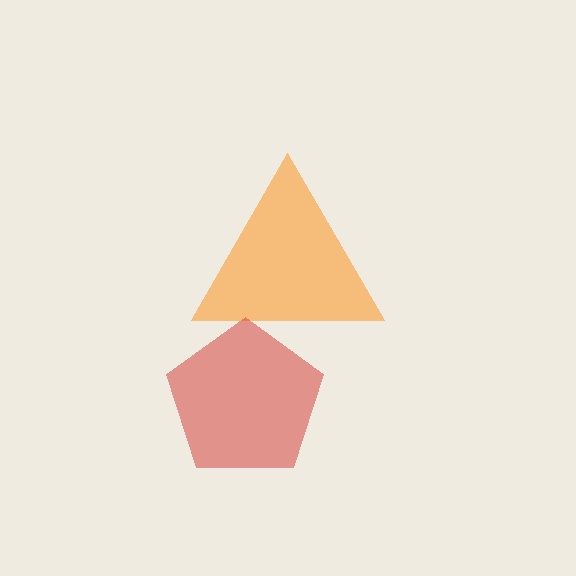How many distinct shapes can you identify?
There are 2 distinct shapes: an orange triangle, a red pentagon.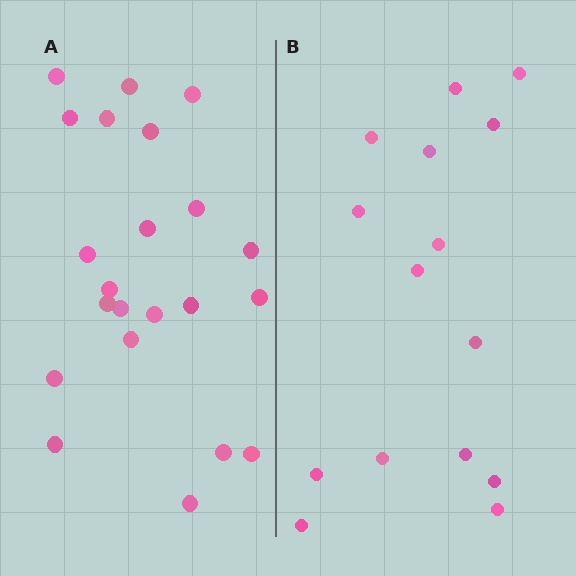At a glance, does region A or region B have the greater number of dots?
Region A (the left region) has more dots.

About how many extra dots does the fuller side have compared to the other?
Region A has roughly 8 or so more dots than region B.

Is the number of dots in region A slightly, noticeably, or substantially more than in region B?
Region A has substantially more. The ratio is roughly 1.5 to 1.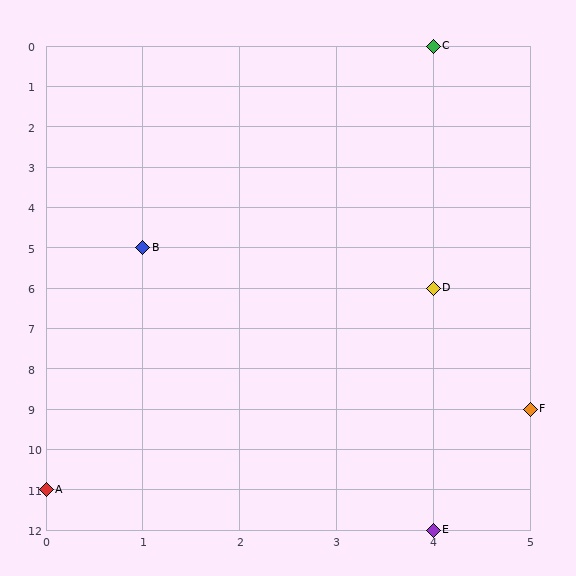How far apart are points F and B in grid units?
Points F and B are 4 columns and 4 rows apart (about 5.7 grid units diagonally).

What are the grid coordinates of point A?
Point A is at grid coordinates (0, 11).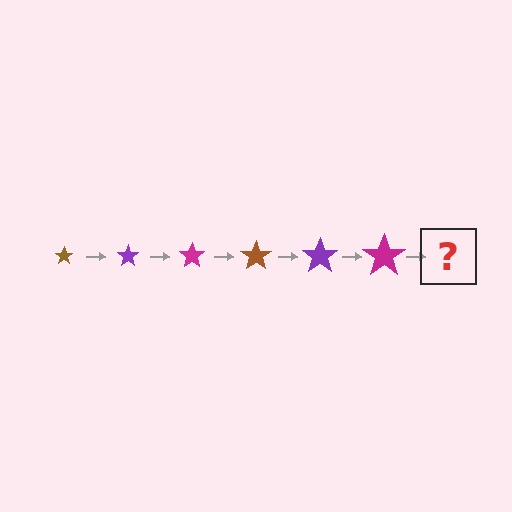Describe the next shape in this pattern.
It should be a brown star, larger than the previous one.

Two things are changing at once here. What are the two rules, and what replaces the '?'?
The two rules are that the star grows larger each step and the color cycles through brown, purple, and magenta. The '?' should be a brown star, larger than the previous one.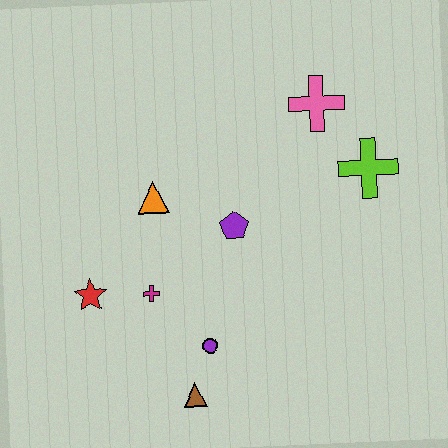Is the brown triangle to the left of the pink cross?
Yes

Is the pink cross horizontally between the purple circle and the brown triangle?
No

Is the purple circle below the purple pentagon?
Yes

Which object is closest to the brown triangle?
The purple circle is closest to the brown triangle.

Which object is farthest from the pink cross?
The brown triangle is farthest from the pink cross.